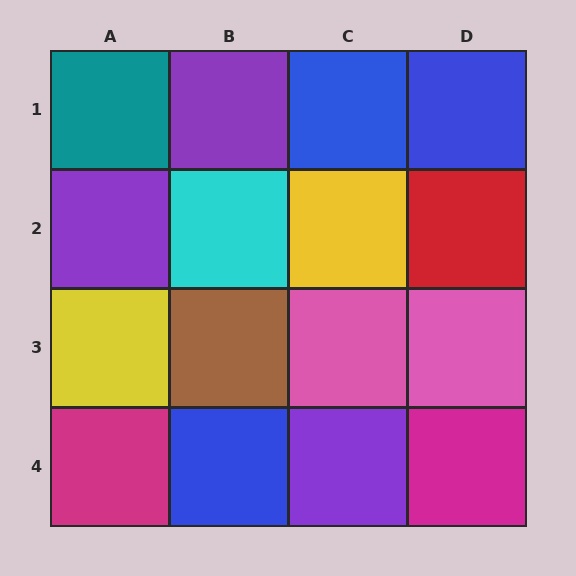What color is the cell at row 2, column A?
Purple.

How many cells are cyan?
1 cell is cyan.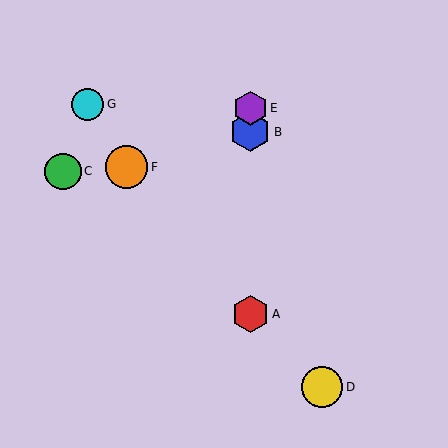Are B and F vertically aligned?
No, B is at x≈250 and F is at x≈126.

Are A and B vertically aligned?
Yes, both are at x≈250.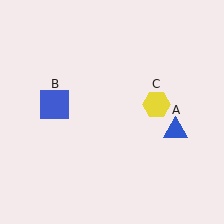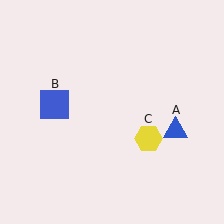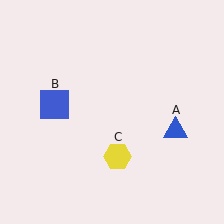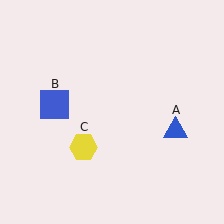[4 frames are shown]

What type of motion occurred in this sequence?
The yellow hexagon (object C) rotated clockwise around the center of the scene.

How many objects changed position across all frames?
1 object changed position: yellow hexagon (object C).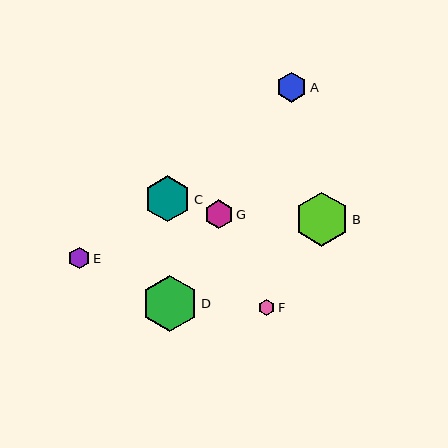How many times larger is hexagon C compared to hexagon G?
Hexagon C is approximately 1.6 times the size of hexagon G.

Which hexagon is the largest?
Hexagon D is the largest with a size of approximately 56 pixels.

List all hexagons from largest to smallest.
From largest to smallest: D, B, C, A, G, E, F.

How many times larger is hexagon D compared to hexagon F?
Hexagon D is approximately 3.4 times the size of hexagon F.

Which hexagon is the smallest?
Hexagon F is the smallest with a size of approximately 16 pixels.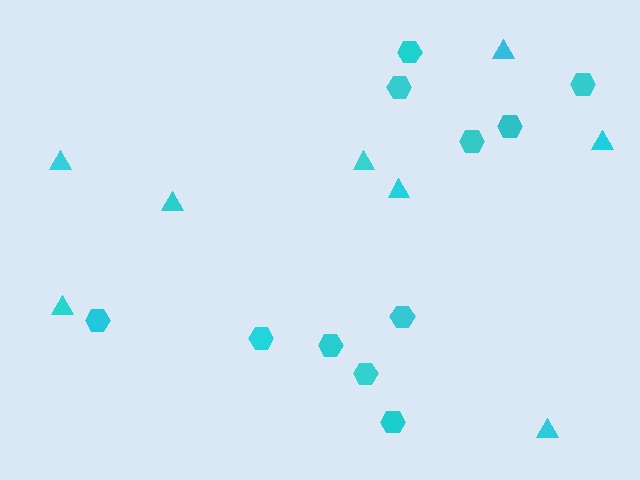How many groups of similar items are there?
There are 2 groups: one group of hexagons (11) and one group of triangles (8).